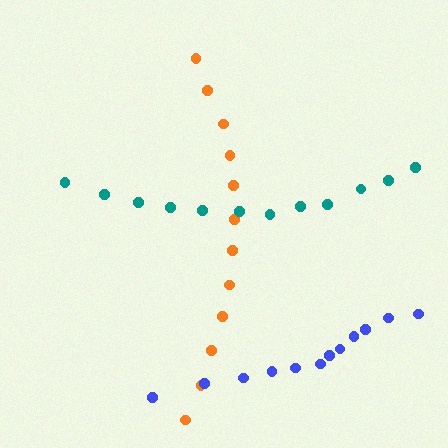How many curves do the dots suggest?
There are 3 distinct paths.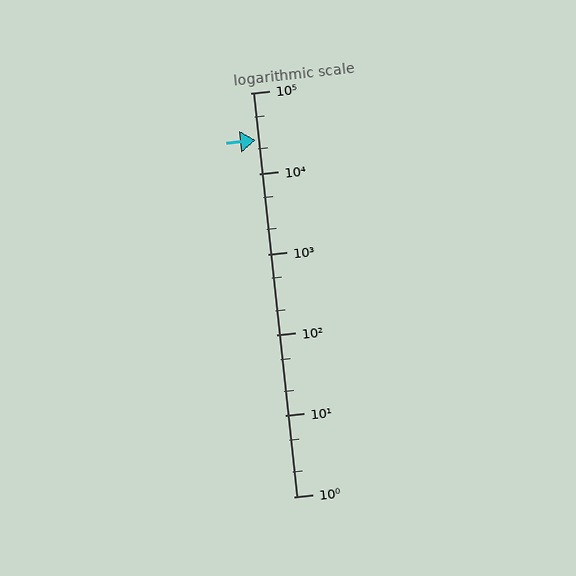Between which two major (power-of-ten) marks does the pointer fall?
The pointer is between 10000 and 100000.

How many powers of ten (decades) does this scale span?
The scale spans 5 decades, from 1 to 100000.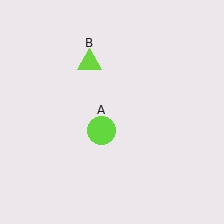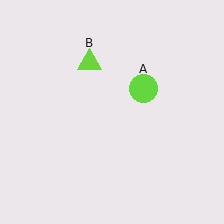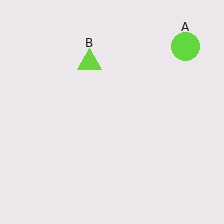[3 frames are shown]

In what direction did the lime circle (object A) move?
The lime circle (object A) moved up and to the right.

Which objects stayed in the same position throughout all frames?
Lime triangle (object B) remained stationary.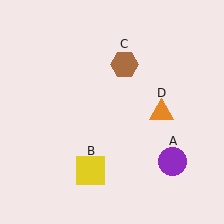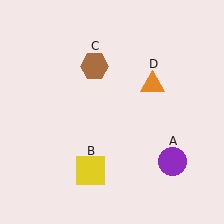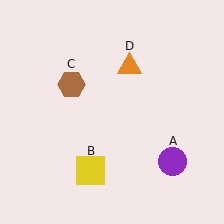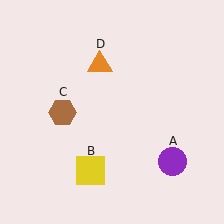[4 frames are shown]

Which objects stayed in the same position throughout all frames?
Purple circle (object A) and yellow square (object B) remained stationary.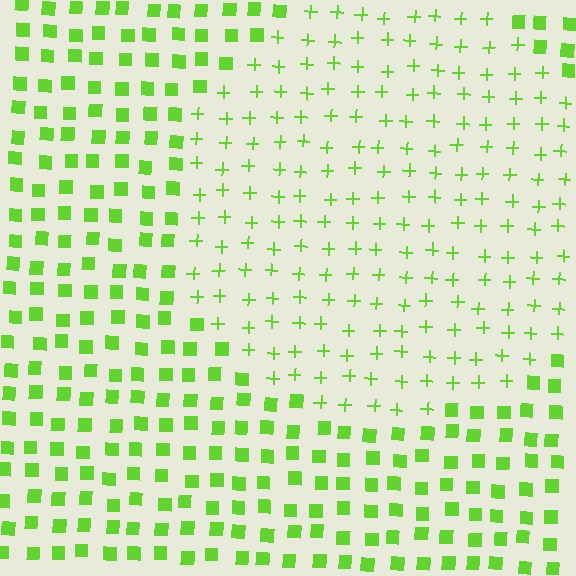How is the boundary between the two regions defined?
The boundary is defined by a change in element shape: plus signs inside vs. squares outside. All elements share the same color and spacing.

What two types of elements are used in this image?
The image uses plus signs inside the circle region and squares outside it.